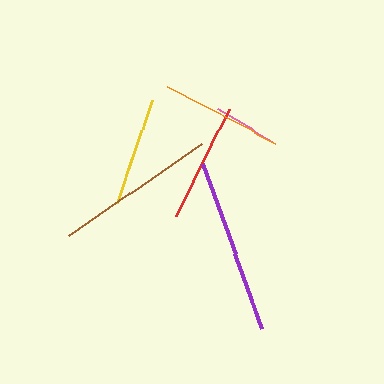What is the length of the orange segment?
The orange segment is approximately 122 pixels long.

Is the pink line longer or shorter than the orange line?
The orange line is longer than the pink line.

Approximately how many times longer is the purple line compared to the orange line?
The purple line is approximately 1.4 times the length of the orange line.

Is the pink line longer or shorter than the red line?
The red line is longer than the pink line.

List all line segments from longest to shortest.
From longest to shortest: purple, brown, orange, red, yellow, pink.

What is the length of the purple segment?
The purple segment is approximately 175 pixels long.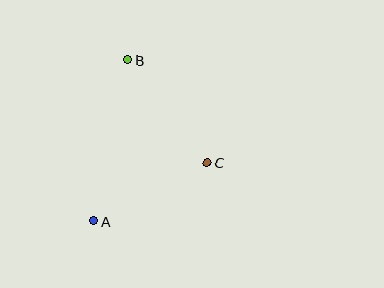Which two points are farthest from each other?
Points A and B are farthest from each other.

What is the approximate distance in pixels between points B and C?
The distance between B and C is approximately 130 pixels.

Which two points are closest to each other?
Points A and C are closest to each other.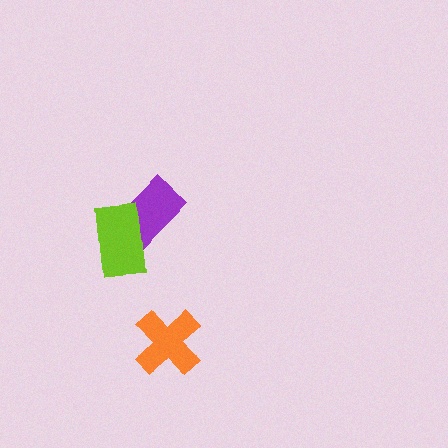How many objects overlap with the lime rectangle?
1 object overlaps with the lime rectangle.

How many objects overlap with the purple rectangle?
1 object overlaps with the purple rectangle.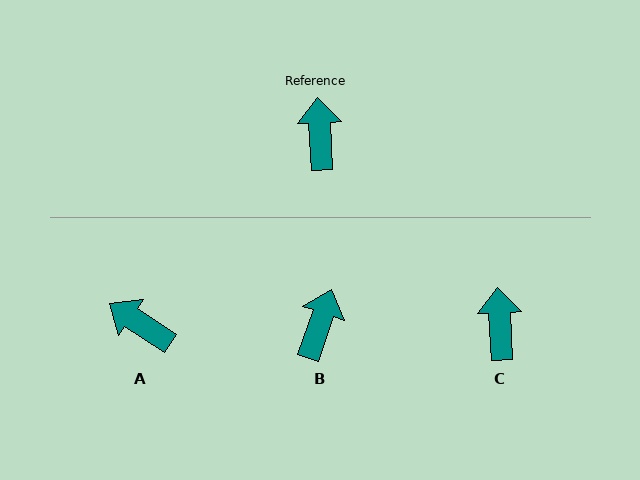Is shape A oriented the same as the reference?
No, it is off by about 53 degrees.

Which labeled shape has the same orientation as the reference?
C.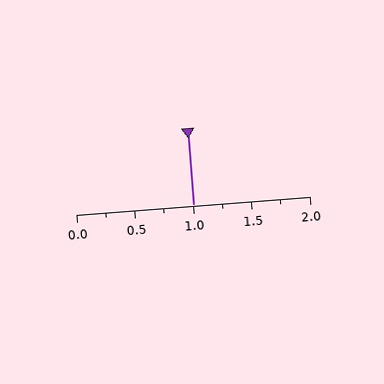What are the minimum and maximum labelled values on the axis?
The axis runs from 0.0 to 2.0.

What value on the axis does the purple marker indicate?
The marker indicates approximately 1.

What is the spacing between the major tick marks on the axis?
The major ticks are spaced 0.5 apart.